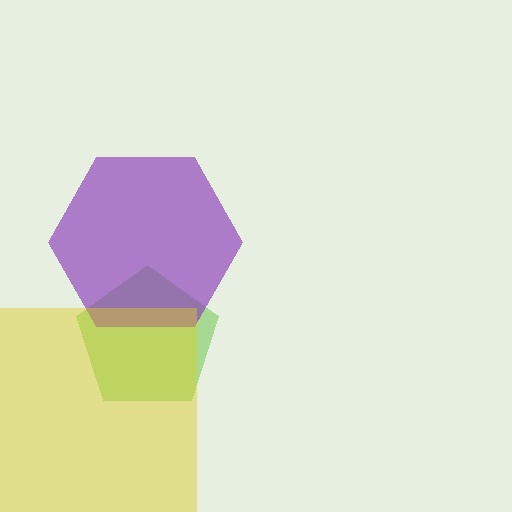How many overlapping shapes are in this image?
There are 3 overlapping shapes in the image.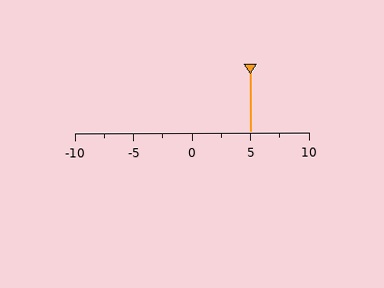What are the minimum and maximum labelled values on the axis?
The axis runs from -10 to 10.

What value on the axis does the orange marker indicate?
The marker indicates approximately 5.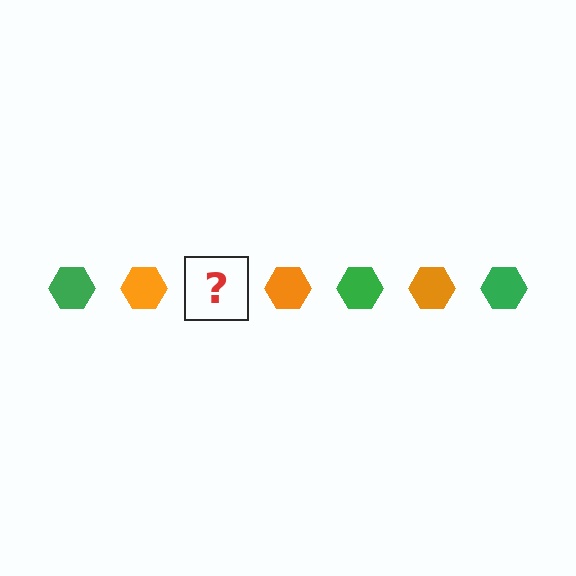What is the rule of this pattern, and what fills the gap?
The rule is that the pattern cycles through green, orange hexagons. The gap should be filled with a green hexagon.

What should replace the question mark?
The question mark should be replaced with a green hexagon.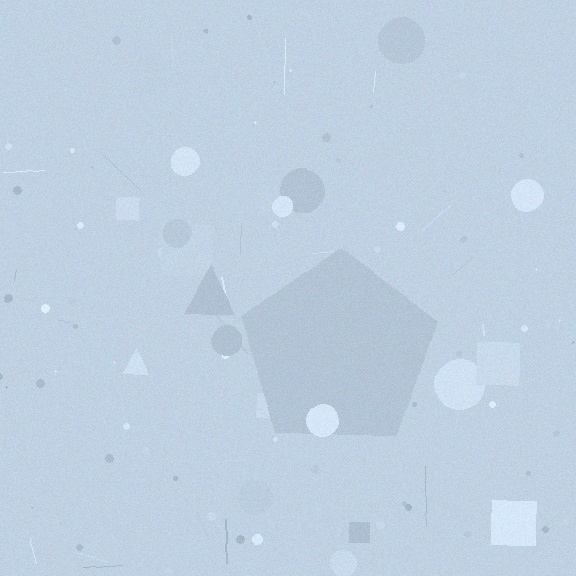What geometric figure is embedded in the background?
A pentagon is embedded in the background.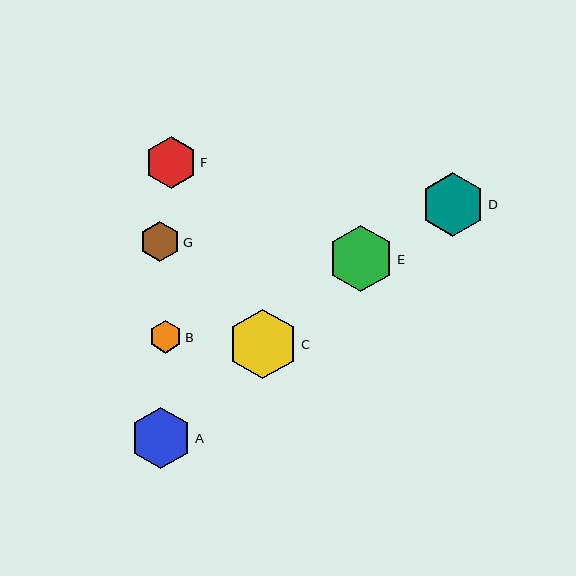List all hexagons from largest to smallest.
From largest to smallest: C, E, D, A, F, G, B.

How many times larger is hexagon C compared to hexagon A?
Hexagon C is approximately 1.1 times the size of hexagon A.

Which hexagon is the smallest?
Hexagon B is the smallest with a size of approximately 33 pixels.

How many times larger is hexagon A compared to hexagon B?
Hexagon A is approximately 1.8 times the size of hexagon B.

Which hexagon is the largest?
Hexagon C is the largest with a size of approximately 70 pixels.